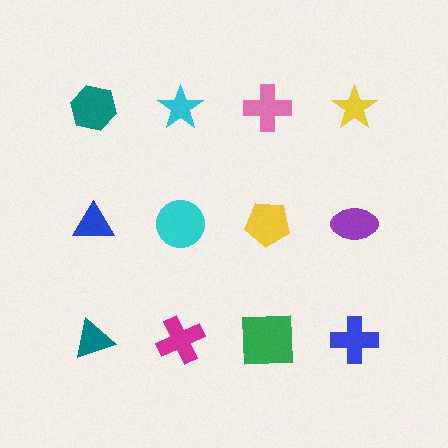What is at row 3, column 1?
A teal triangle.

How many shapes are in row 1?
4 shapes.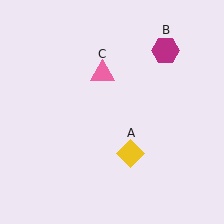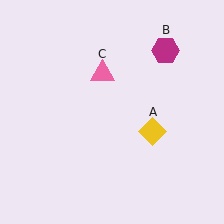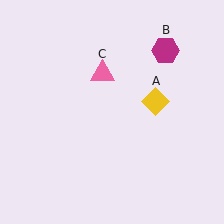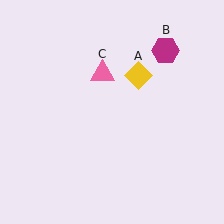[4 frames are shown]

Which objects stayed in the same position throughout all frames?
Magenta hexagon (object B) and pink triangle (object C) remained stationary.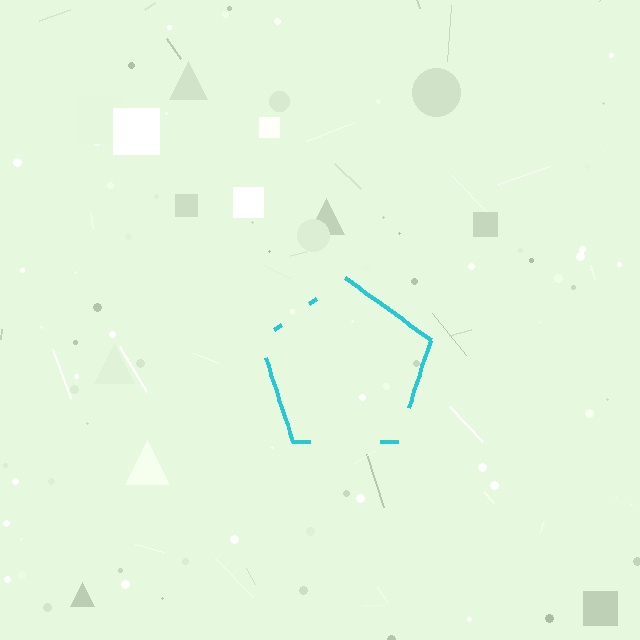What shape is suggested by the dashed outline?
The dashed outline suggests a pentagon.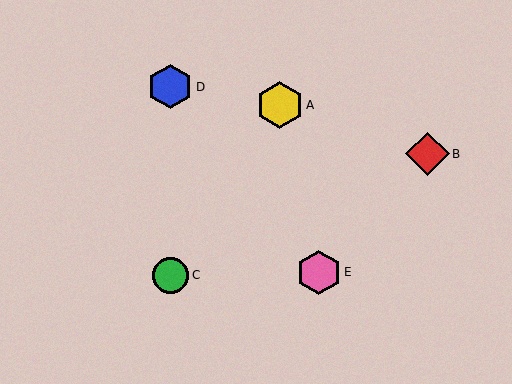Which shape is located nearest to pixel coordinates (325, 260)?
The pink hexagon (labeled E) at (319, 272) is nearest to that location.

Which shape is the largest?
The yellow hexagon (labeled A) is the largest.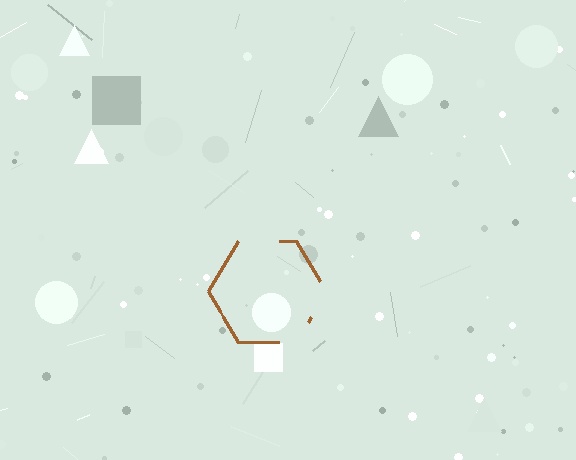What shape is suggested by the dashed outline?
The dashed outline suggests a hexagon.